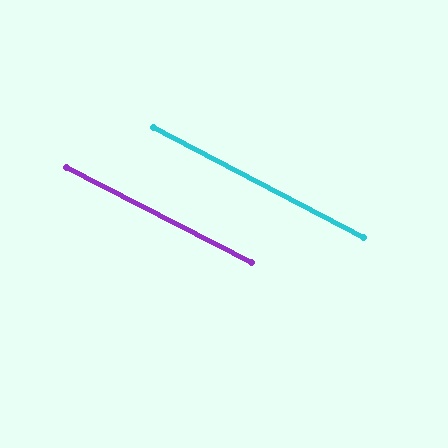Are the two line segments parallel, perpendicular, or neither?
Parallel — their directions differ by only 0.5°.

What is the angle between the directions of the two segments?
Approximately 0 degrees.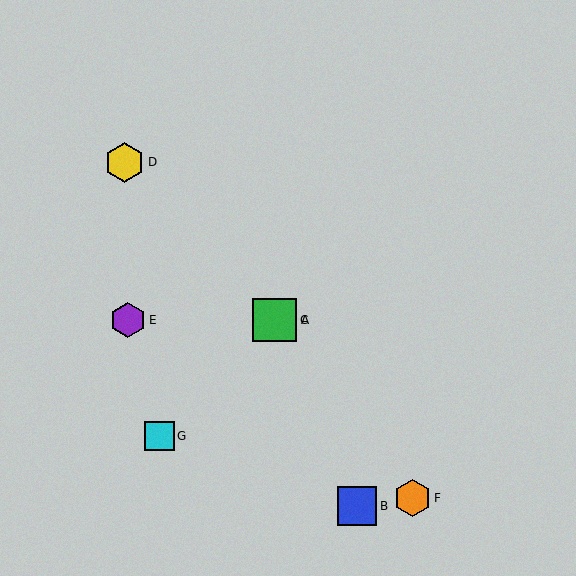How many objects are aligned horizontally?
3 objects (A, C, E) are aligned horizontally.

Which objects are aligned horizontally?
Objects A, C, E are aligned horizontally.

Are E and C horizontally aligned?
Yes, both are at y≈320.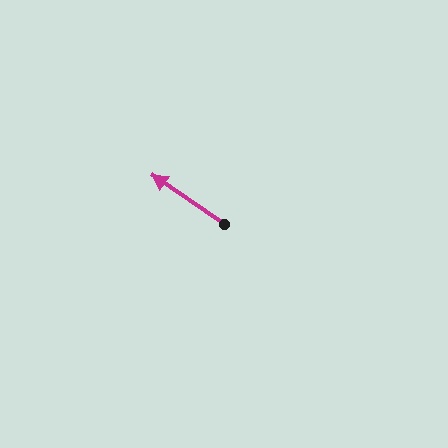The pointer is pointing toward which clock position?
Roughly 10 o'clock.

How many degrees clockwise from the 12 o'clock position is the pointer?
Approximately 304 degrees.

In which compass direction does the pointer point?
Northwest.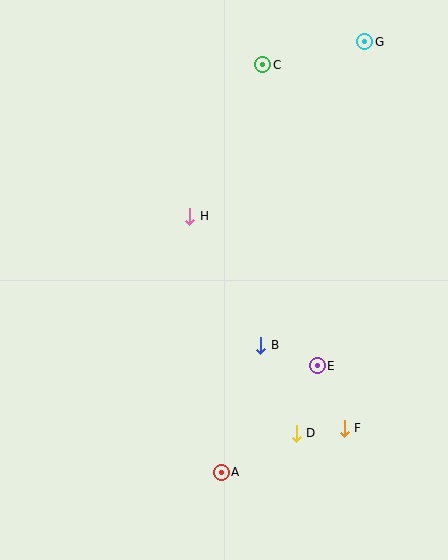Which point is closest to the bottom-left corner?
Point A is closest to the bottom-left corner.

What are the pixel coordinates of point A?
Point A is at (221, 472).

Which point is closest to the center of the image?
Point H at (190, 216) is closest to the center.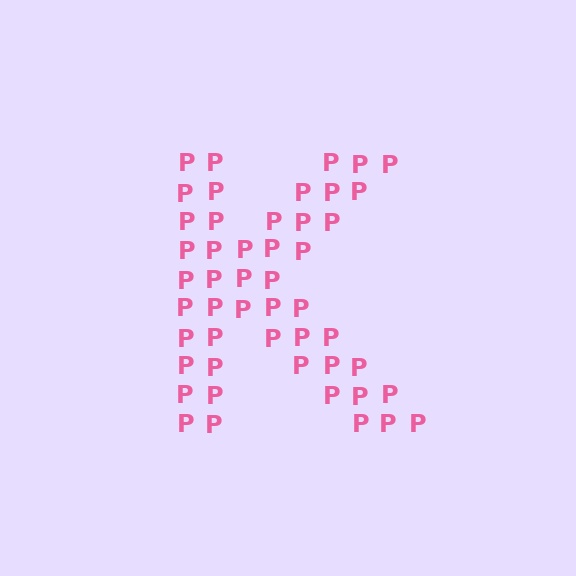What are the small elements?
The small elements are letter P's.